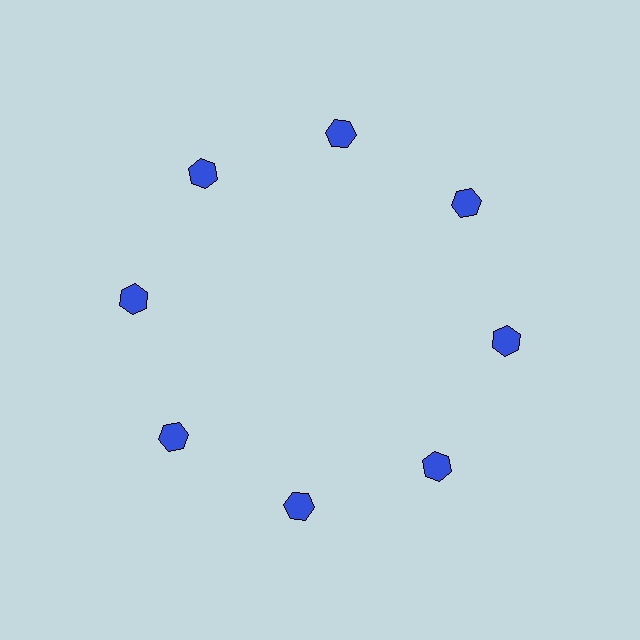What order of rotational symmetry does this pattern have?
This pattern has 8-fold rotational symmetry.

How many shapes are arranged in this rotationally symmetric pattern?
There are 8 shapes, arranged in 8 groups of 1.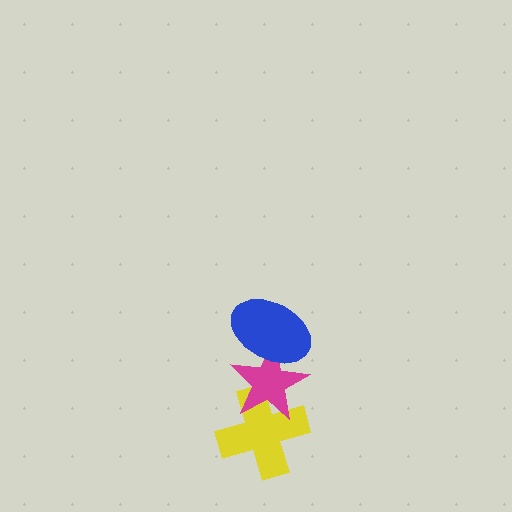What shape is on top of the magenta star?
The blue ellipse is on top of the magenta star.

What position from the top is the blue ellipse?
The blue ellipse is 1st from the top.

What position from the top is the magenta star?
The magenta star is 2nd from the top.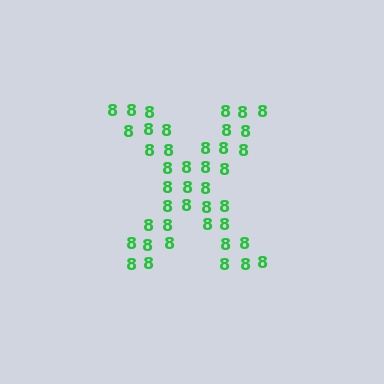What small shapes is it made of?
It is made of small digit 8's.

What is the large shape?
The large shape is the letter X.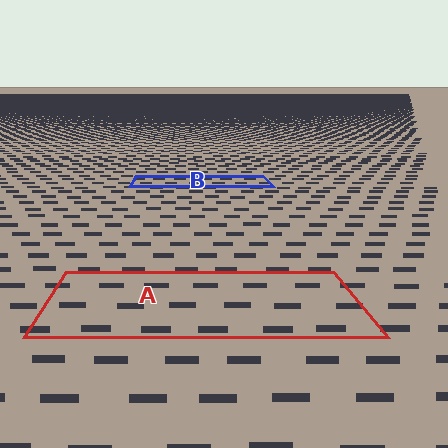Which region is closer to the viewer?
Region A is closer. The texture elements there are larger and more spread out.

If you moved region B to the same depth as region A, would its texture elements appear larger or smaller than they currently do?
They would appear larger. At a closer depth, the same texture elements are projected at a bigger on-screen size.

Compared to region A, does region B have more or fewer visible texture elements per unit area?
Region B has more texture elements per unit area — they are packed more densely because it is farther away.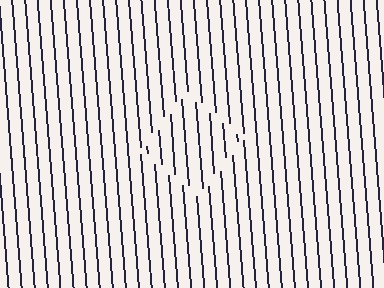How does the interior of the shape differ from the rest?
The interior of the shape contains the same grating, shifted by half a period — the contour is defined by the phase discontinuity where line-ends from the inner and outer gratings abut.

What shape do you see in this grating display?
An illusory square. The interior of the shape contains the same grating, shifted by half a period — the contour is defined by the phase discontinuity where line-ends from the inner and outer gratings abut.